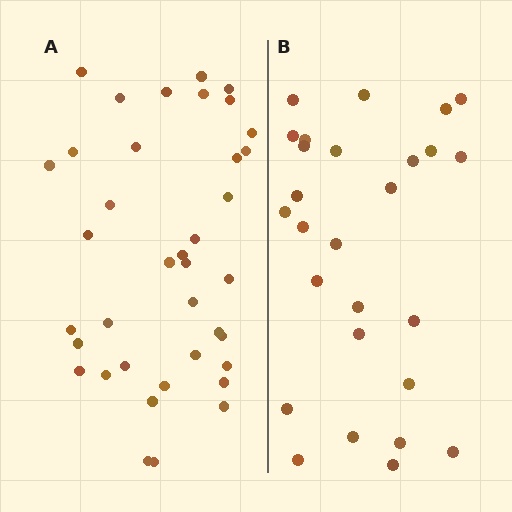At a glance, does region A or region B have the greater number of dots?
Region A (the left region) has more dots.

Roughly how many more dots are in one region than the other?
Region A has roughly 12 or so more dots than region B.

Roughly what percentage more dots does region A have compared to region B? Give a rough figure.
About 40% more.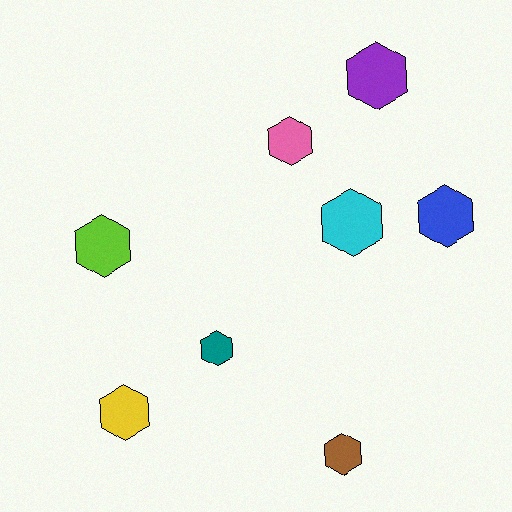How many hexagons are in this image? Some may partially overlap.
There are 8 hexagons.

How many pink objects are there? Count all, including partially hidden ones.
There is 1 pink object.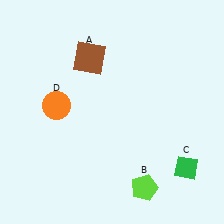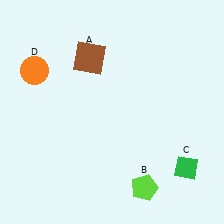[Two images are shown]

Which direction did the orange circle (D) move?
The orange circle (D) moved up.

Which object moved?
The orange circle (D) moved up.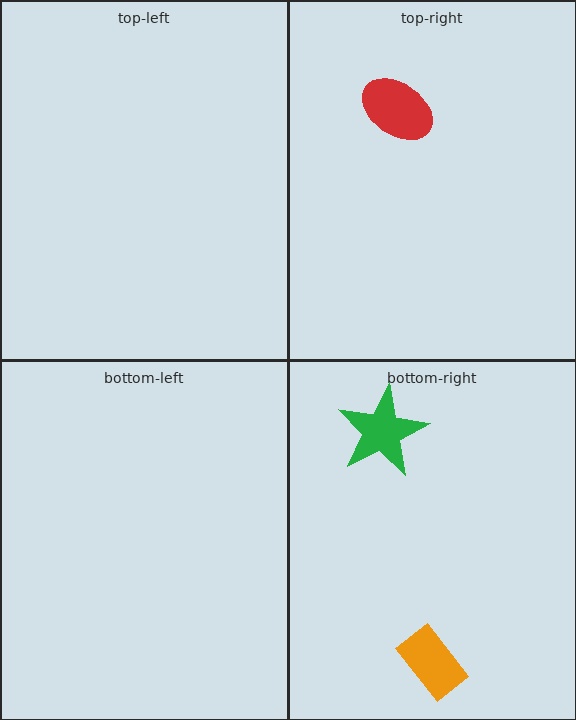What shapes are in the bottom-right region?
The green star, the orange rectangle.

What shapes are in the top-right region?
The red ellipse.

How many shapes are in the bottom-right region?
2.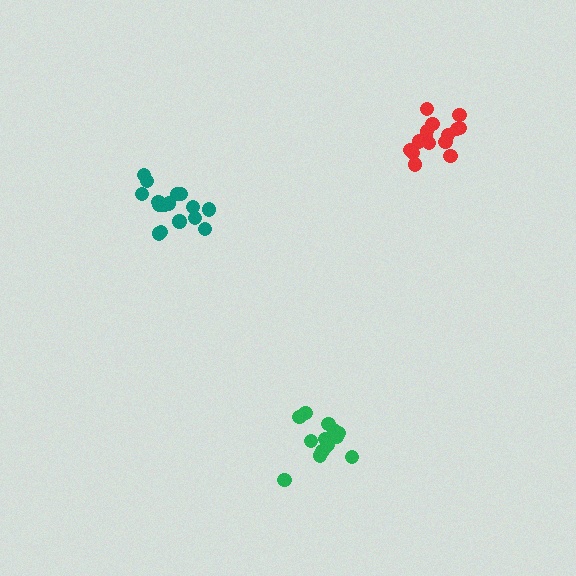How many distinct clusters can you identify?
There are 3 distinct clusters.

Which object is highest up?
The red cluster is topmost.